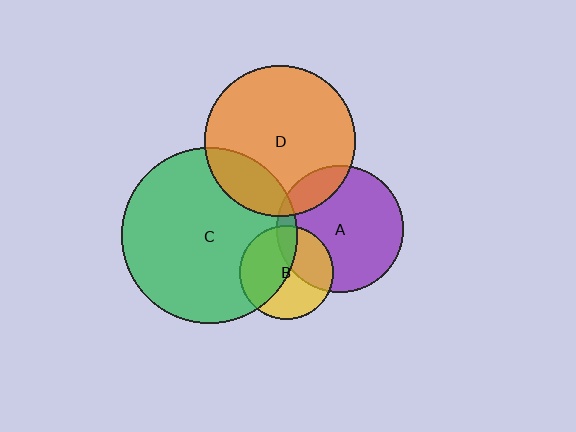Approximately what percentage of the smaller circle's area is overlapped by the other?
Approximately 20%.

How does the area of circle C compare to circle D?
Approximately 1.4 times.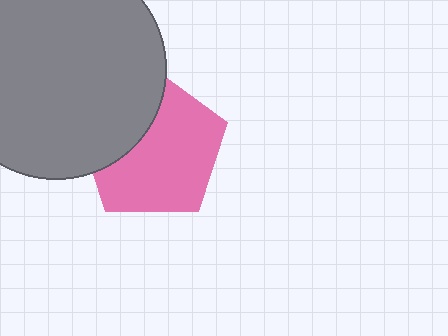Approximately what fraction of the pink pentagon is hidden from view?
Roughly 33% of the pink pentagon is hidden behind the gray circle.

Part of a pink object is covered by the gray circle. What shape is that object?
It is a pentagon.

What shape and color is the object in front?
The object in front is a gray circle.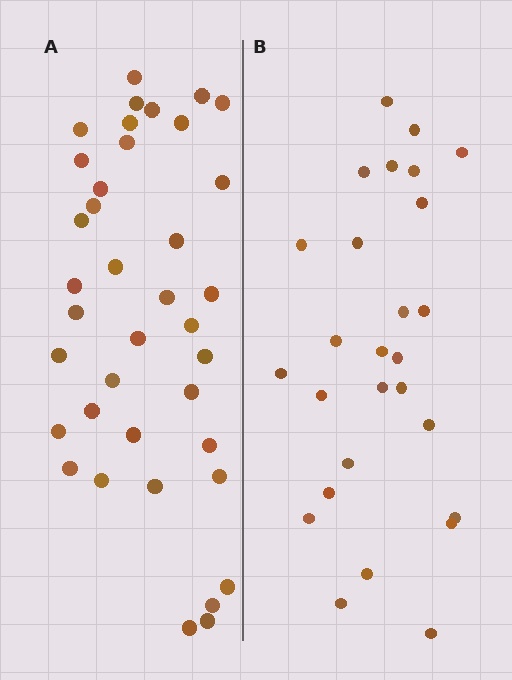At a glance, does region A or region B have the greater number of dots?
Region A (the left region) has more dots.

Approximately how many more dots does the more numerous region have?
Region A has roughly 12 or so more dots than region B.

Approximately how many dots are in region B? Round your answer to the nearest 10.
About 30 dots. (The exact count is 27, which rounds to 30.)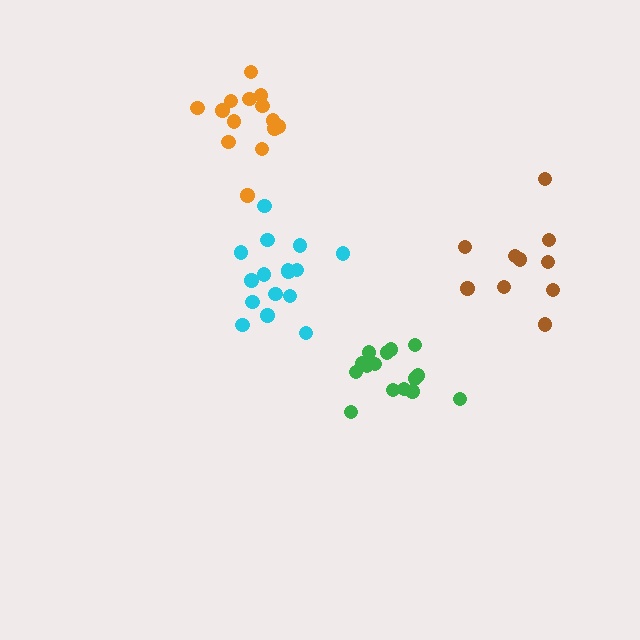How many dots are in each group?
Group 1: 16 dots, Group 2: 14 dots, Group 3: 10 dots, Group 4: 15 dots (55 total).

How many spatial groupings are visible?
There are 4 spatial groupings.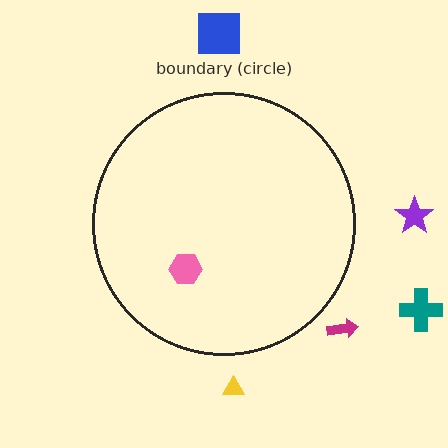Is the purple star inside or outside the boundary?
Outside.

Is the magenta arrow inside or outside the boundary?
Outside.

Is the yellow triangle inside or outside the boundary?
Outside.